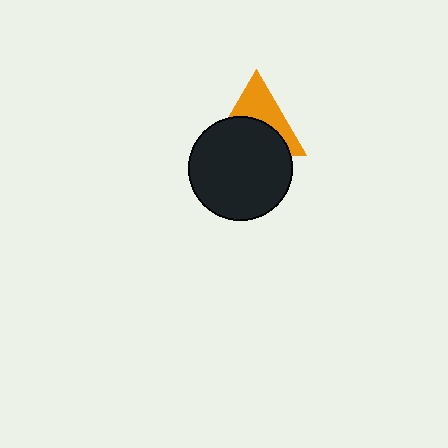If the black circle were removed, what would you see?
You would see the complete orange triangle.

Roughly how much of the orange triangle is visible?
About half of it is visible (roughly 46%).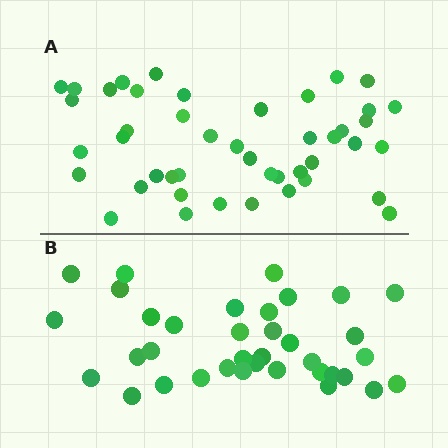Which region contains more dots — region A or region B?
Region A (the top region) has more dots.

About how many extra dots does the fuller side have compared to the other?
Region A has roughly 8 or so more dots than region B.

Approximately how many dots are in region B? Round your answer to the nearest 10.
About 40 dots. (The exact count is 36, which rounds to 40.)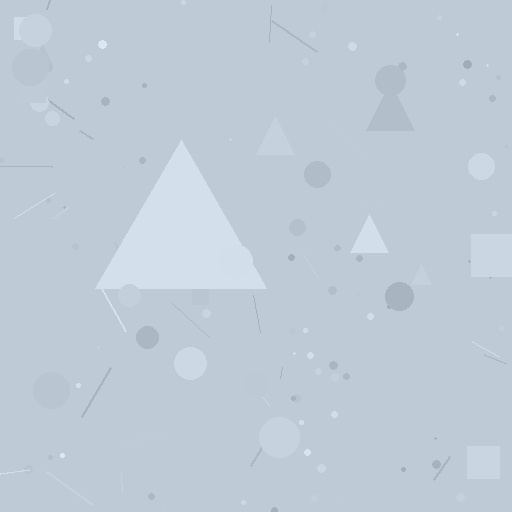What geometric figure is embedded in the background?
A triangle is embedded in the background.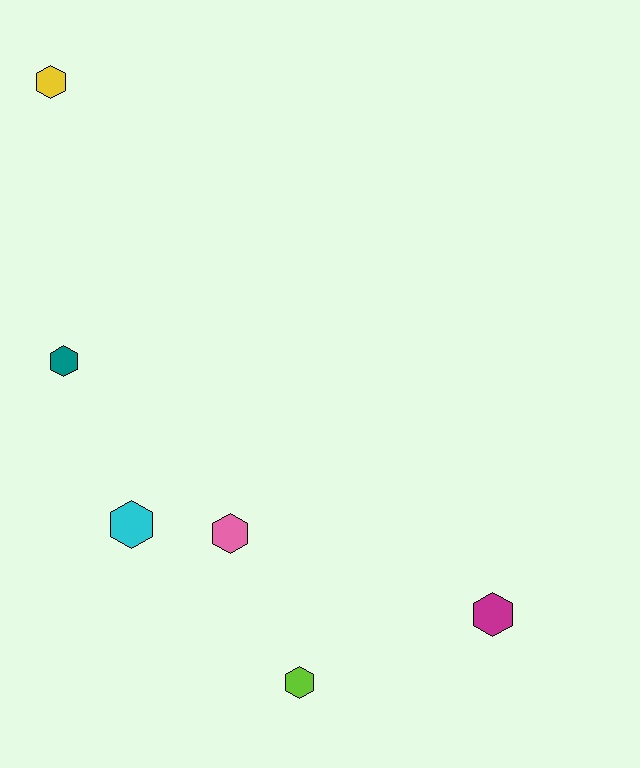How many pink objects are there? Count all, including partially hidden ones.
There is 1 pink object.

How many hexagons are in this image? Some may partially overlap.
There are 6 hexagons.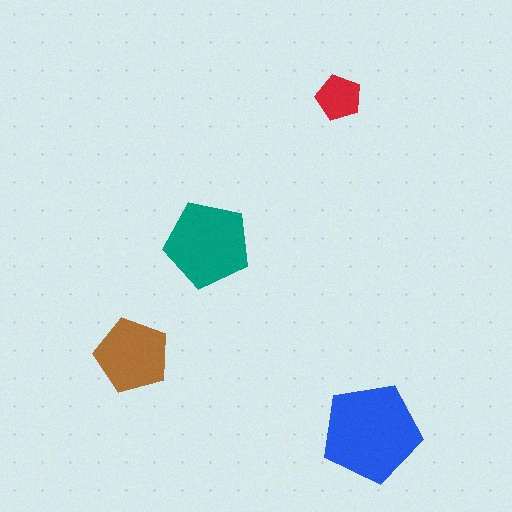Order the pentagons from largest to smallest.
the blue one, the teal one, the brown one, the red one.